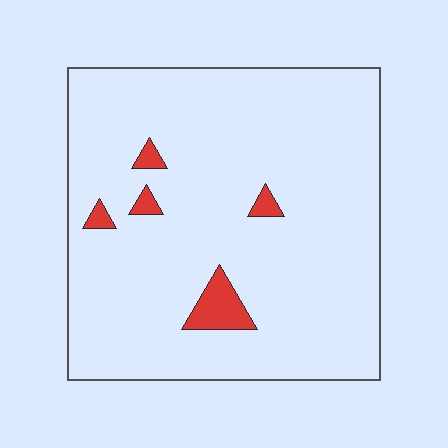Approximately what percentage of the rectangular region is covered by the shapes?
Approximately 5%.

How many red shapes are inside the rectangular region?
5.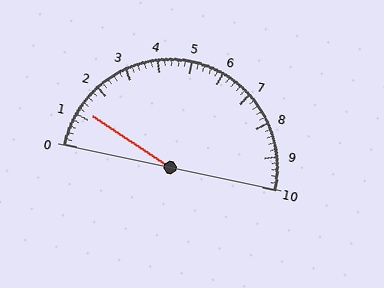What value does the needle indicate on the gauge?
The needle indicates approximately 1.2.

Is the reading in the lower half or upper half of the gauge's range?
The reading is in the lower half of the range (0 to 10).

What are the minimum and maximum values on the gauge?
The gauge ranges from 0 to 10.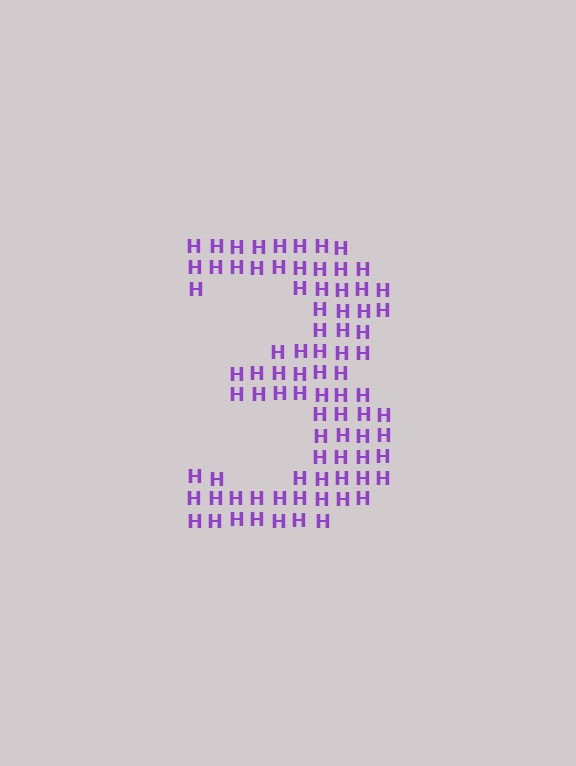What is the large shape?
The large shape is the digit 3.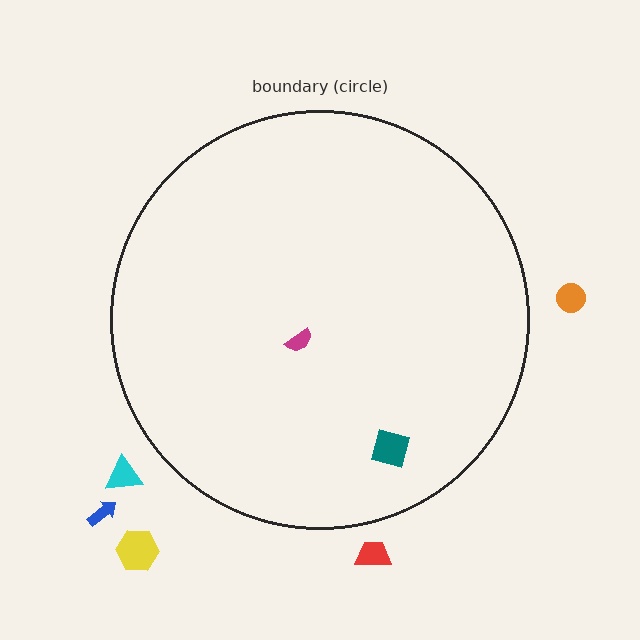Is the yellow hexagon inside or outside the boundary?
Outside.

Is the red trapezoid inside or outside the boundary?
Outside.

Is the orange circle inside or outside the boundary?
Outside.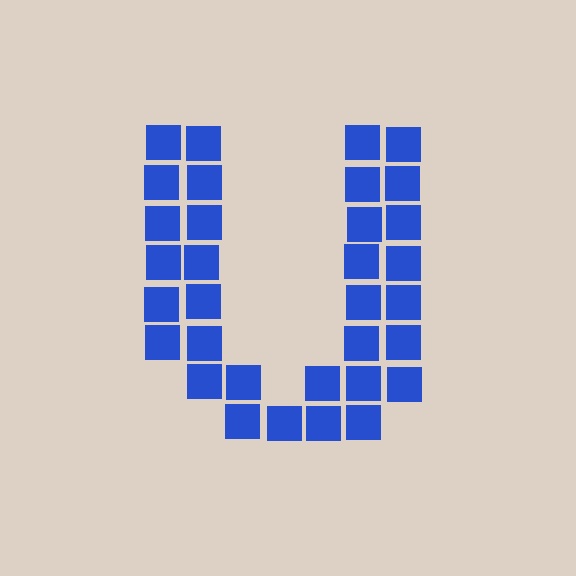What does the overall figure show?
The overall figure shows the letter U.